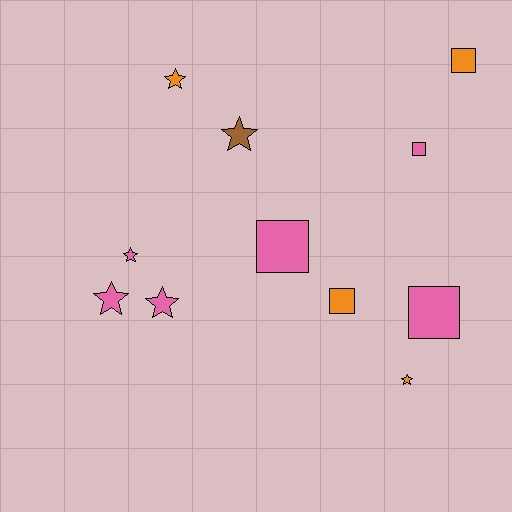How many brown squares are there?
There are no brown squares.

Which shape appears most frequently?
Star, with 6 objects.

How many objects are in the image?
There are 11 objects.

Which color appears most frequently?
Pink, with 6 objects.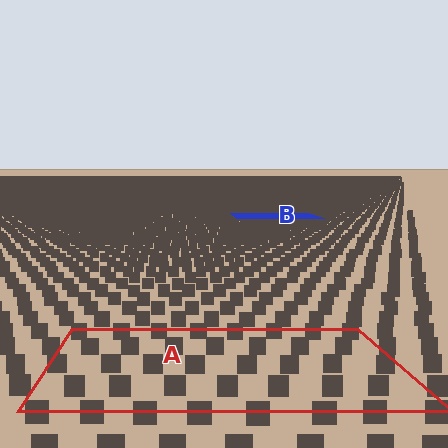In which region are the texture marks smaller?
The texture marks are smaller in region B, because it is farther away.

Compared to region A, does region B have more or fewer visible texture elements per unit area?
Region B has more texture elements per unit area — they are packed more densely because it is farther away.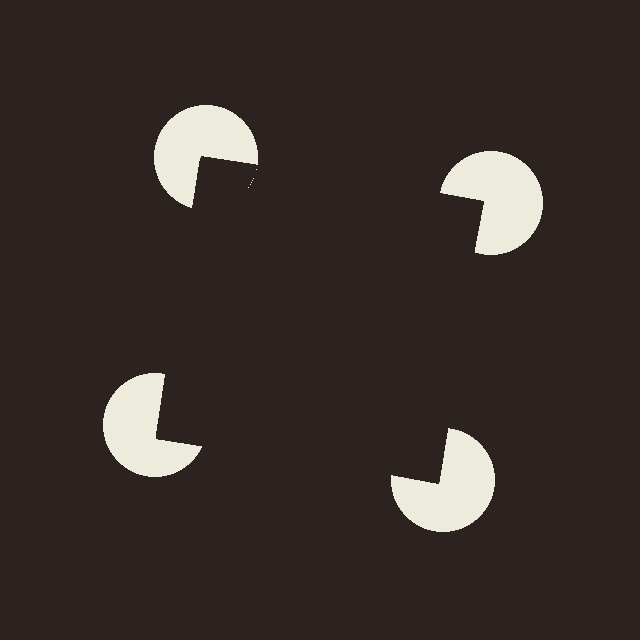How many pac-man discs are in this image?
There are 4 — one at each vertex of the illusory square.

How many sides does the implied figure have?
4 sides.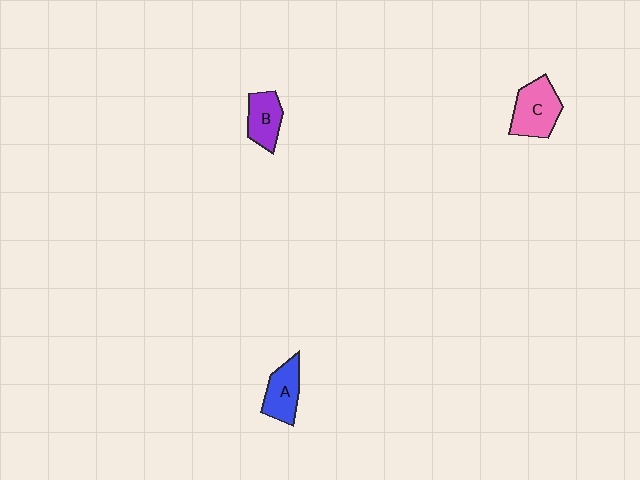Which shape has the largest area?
Shape C (pink).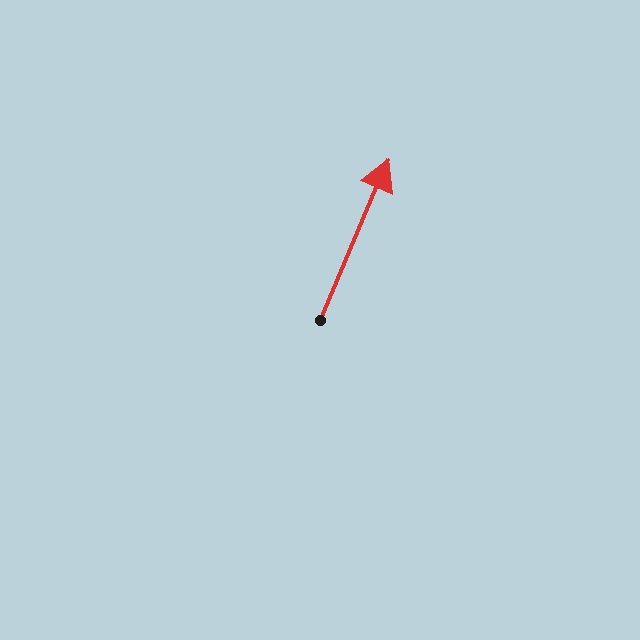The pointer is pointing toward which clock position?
Roughly 1 o'clock.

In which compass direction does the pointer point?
Northeast.